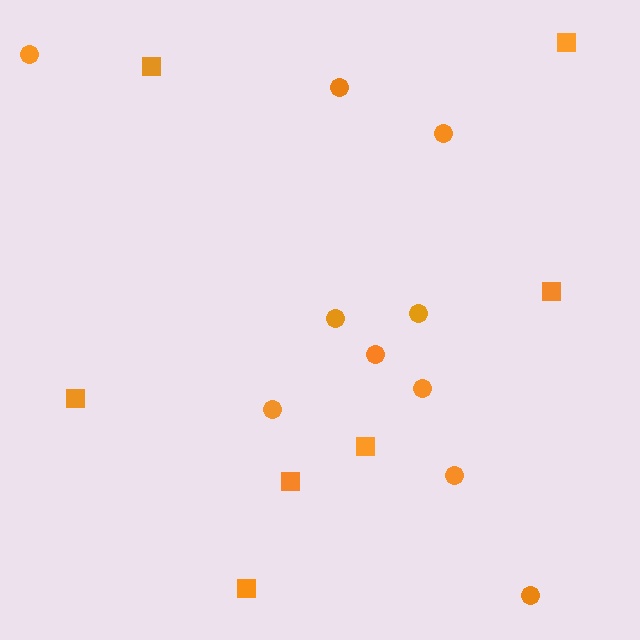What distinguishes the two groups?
There are 2 groups: one group of circles (10) and one group of squares (7).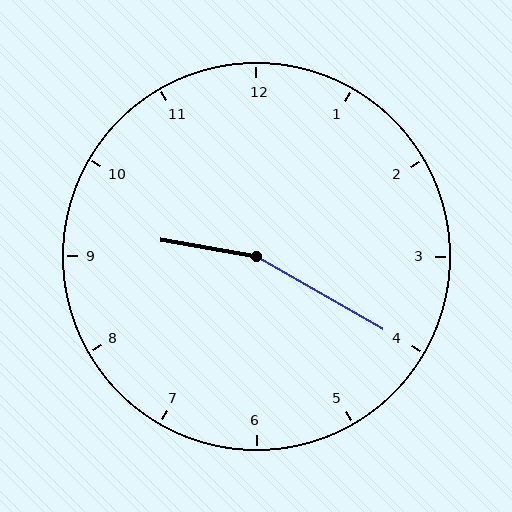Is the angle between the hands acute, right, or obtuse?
It is obtuse.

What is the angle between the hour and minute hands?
Approximately 160 degrees.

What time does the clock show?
9:20.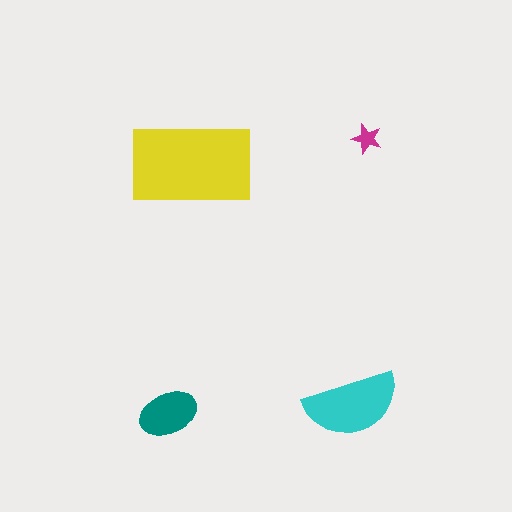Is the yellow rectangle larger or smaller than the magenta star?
Larger.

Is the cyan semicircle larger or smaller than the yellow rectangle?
Smaller.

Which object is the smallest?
The magenta star.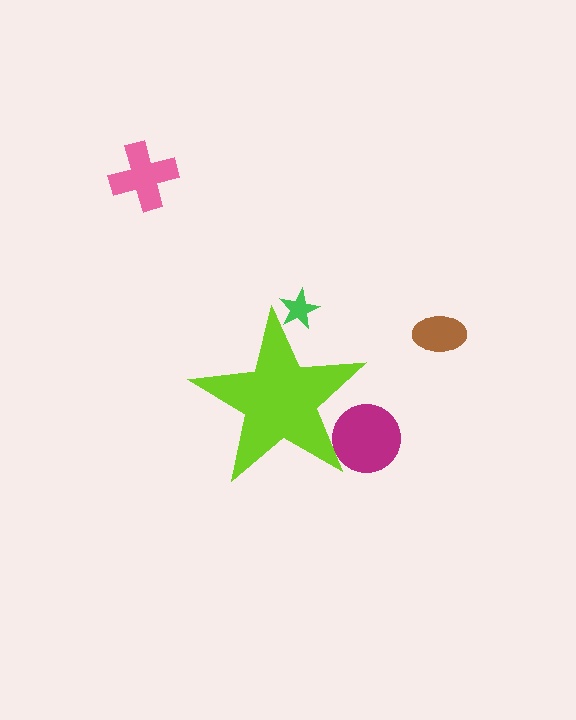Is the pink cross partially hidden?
No, the pink cross is fully visible.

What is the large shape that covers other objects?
A lime star.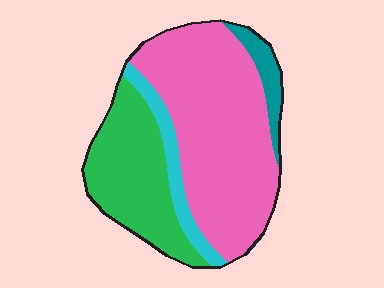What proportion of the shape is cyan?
Cyan takes up about one tenth (1/10) of the shape.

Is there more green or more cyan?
Green.